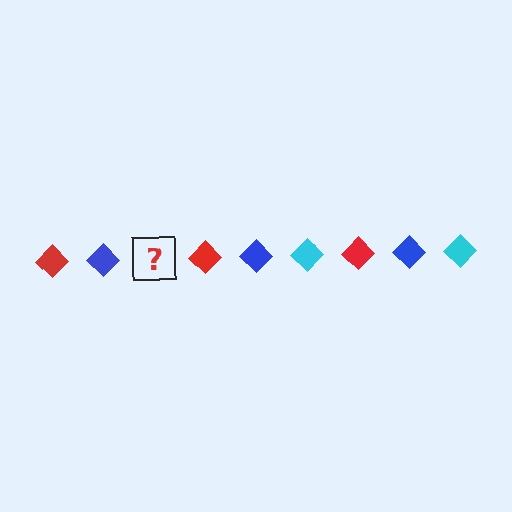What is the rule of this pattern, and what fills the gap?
The rule is that the pattern cycles through red, blue, cyan diamonds. The gap should be filled with a cyan diamond.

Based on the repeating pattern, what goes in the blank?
The blank should be a cyan diamond.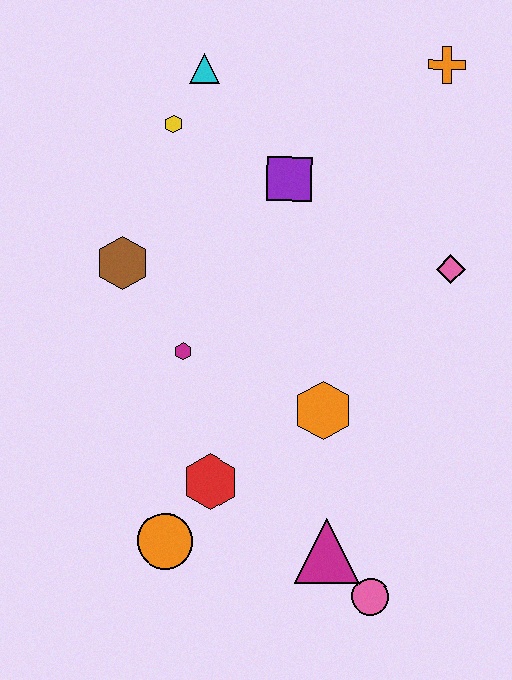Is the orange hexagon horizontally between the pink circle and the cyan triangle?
Yes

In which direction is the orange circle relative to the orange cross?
The orange circle is below the orange cross.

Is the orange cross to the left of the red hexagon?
No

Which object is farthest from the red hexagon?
The orange cross is farthest from the red hexagon.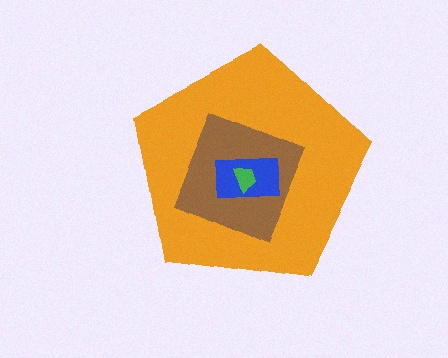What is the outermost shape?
The orange pentagon.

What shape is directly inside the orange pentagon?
The brown diamond.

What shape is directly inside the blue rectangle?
The green trapezoid.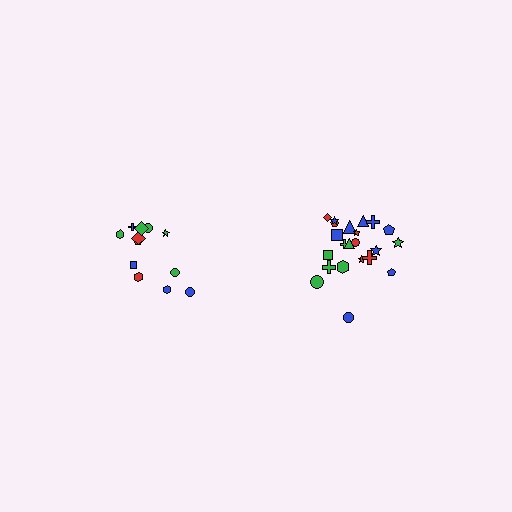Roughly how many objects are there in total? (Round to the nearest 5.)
Roughly 35 objects in total.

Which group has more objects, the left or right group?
The right group.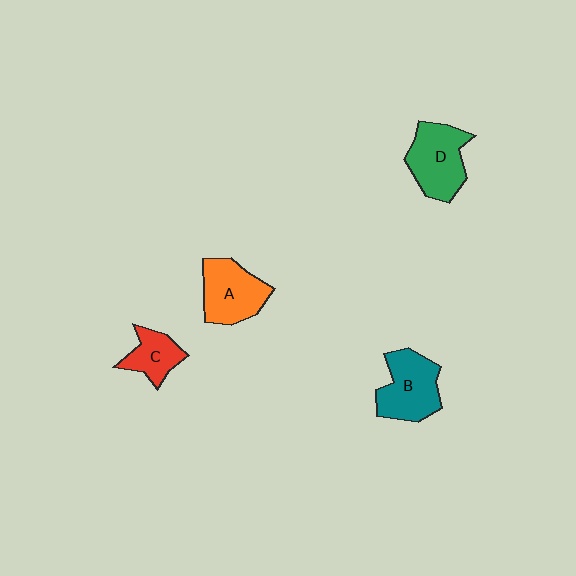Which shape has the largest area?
Shape D (green).